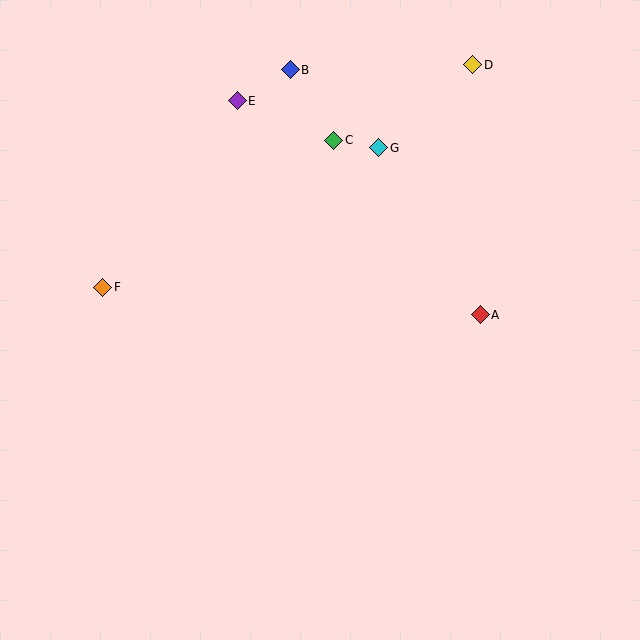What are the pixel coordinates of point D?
Point D is at (473, 65).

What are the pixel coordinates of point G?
Point G is at (379, 148).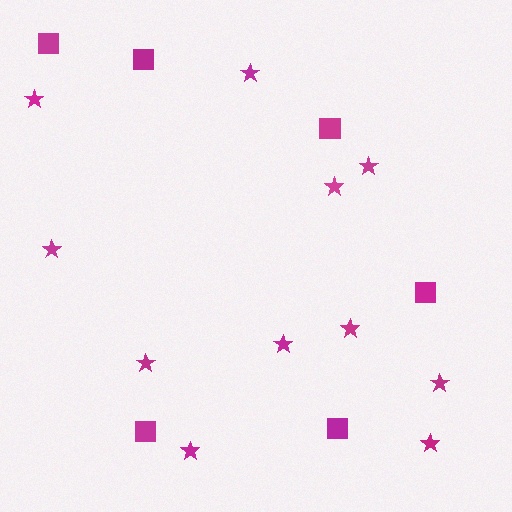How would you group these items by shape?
There are 2 groups: one group of squares (6) and one group of stars (11).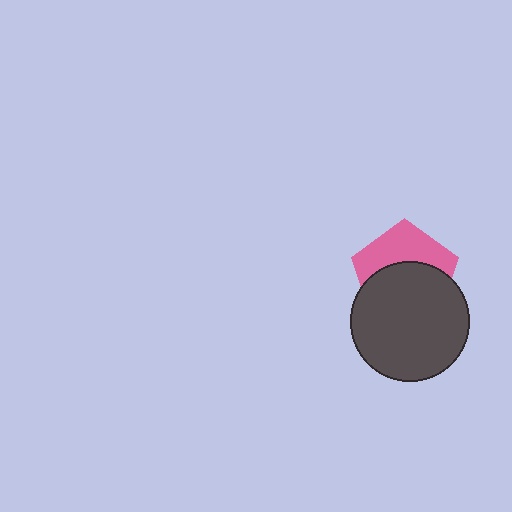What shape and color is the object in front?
The object in front is a dark gray circle.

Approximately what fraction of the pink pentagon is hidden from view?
Roughly 56% of the pink pentagon is hidden behind the dark gray circle.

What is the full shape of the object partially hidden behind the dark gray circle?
The partially hidden object is a pink pentagon.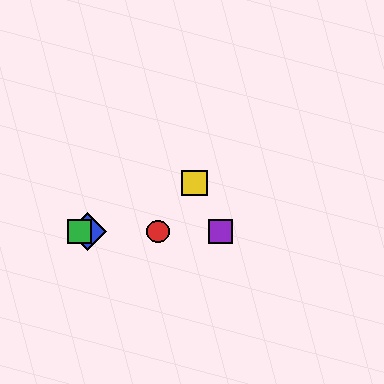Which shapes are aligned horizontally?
The red circle, the blue diamond, the green square, the purple square are aligned horizontally.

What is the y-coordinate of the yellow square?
The yellow square is at y≈183.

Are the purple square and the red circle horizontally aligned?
Yes, both are at y≈232.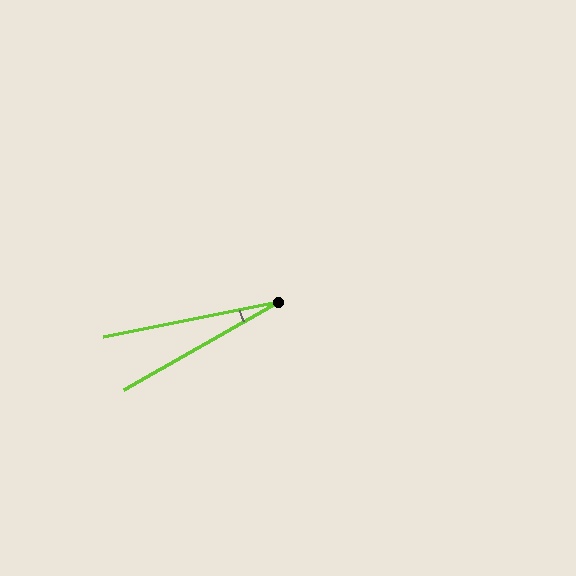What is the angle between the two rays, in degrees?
Approximately 18 degrees.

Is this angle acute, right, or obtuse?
It is acute.